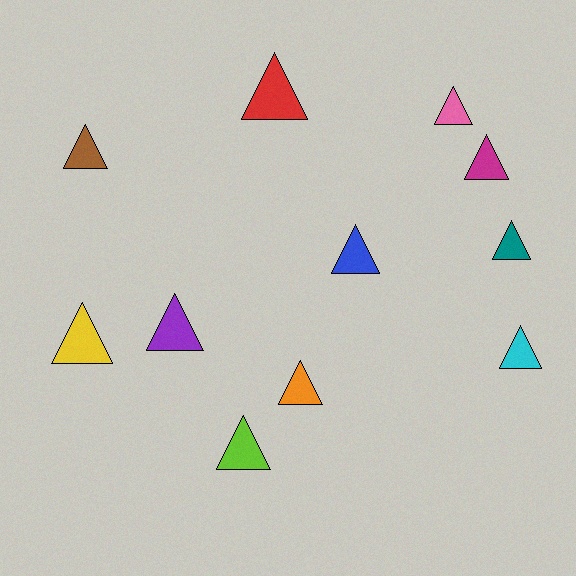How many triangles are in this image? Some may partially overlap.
There are 11 triangles.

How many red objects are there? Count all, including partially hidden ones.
There is 1 red object.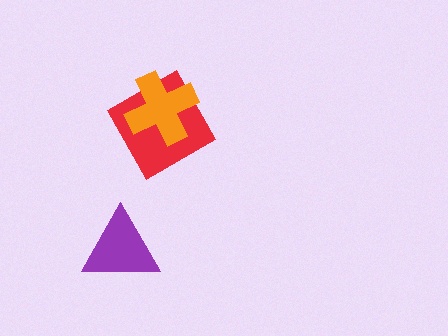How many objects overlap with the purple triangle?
0 objects overlap with the purple triangle.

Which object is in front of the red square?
The orange cross is in front of the red square.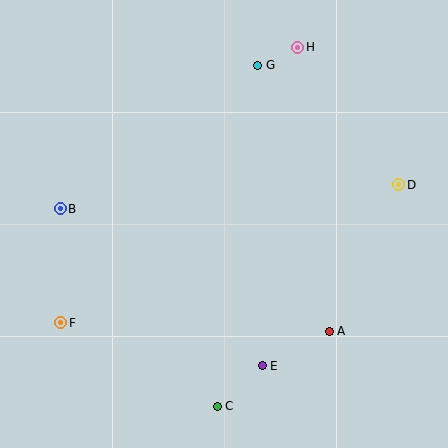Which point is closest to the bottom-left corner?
Point F is closest to the bottom-left corner.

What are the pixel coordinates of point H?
Point H is at (298, 47).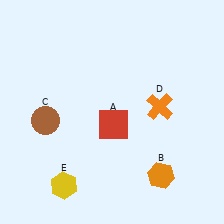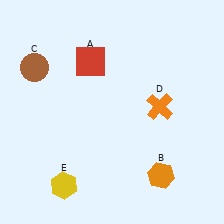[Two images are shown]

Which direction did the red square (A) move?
The red square (A) moved up.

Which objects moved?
The objects that moved are: the red square (A), the brown circle (C).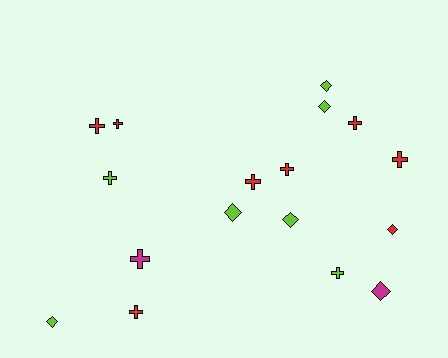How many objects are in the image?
There are 17 objects.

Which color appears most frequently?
Red, with 8 objects.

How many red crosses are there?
There are 7 red crosses.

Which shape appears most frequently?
Cross, with 10 objects.